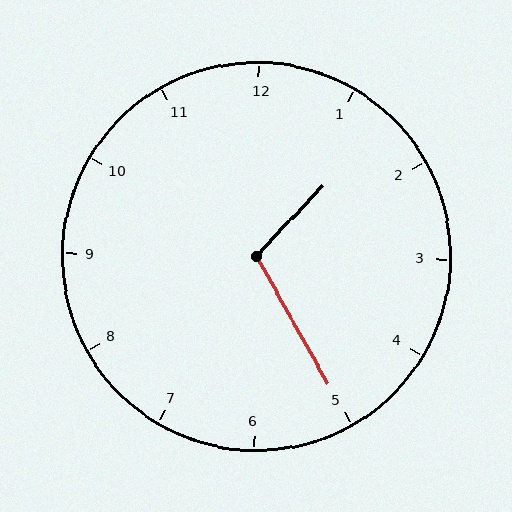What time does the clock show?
1:25.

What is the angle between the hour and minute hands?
Approximately 108 degrees.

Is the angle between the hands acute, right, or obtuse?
It is obtuse.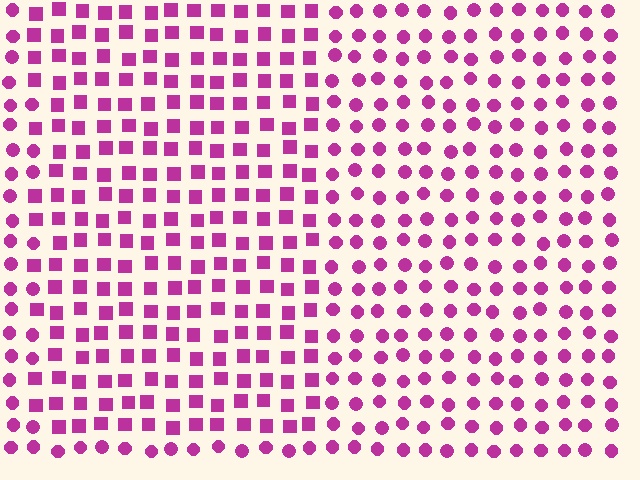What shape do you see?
I see a rectangle.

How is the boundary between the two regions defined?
The boundary is defined by a change in element shape: squares inside vs. circles outside. All elements share the same color and spacing.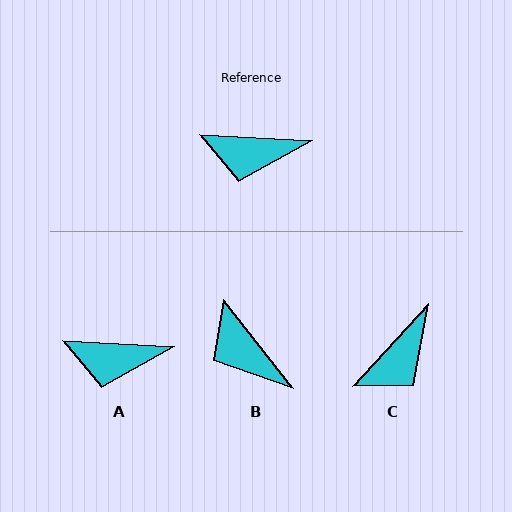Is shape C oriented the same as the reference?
No, it is off by about 51 degrees.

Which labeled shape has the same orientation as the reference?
A.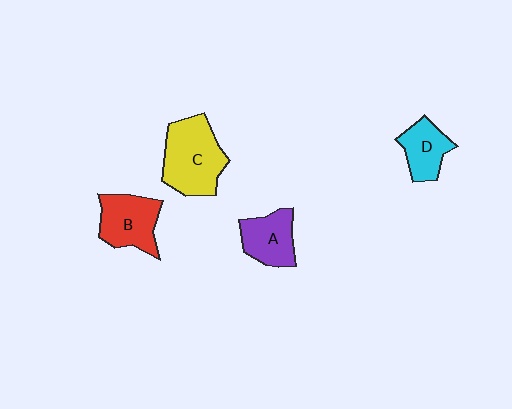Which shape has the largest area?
Shape C (yellow).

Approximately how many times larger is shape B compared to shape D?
Approximately 1.3 times.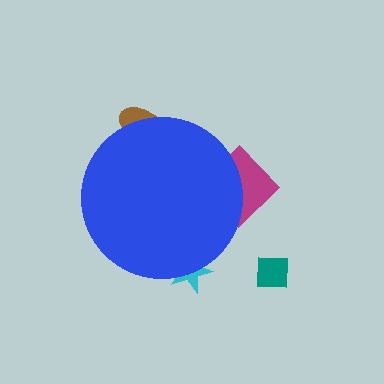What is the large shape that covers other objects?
A blue circle.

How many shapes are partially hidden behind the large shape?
3 shapes are partially hidden.